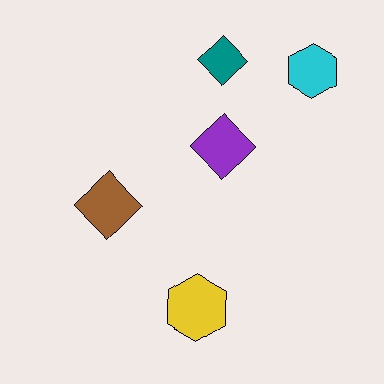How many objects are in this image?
There are 5 objects.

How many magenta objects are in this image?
There are no magenta objects.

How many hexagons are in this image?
There are 2 hexagons.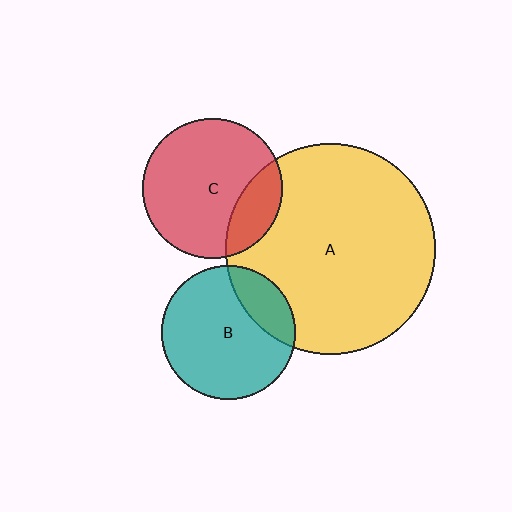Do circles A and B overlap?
Yes.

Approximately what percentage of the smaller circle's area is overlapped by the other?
Approximately 20%.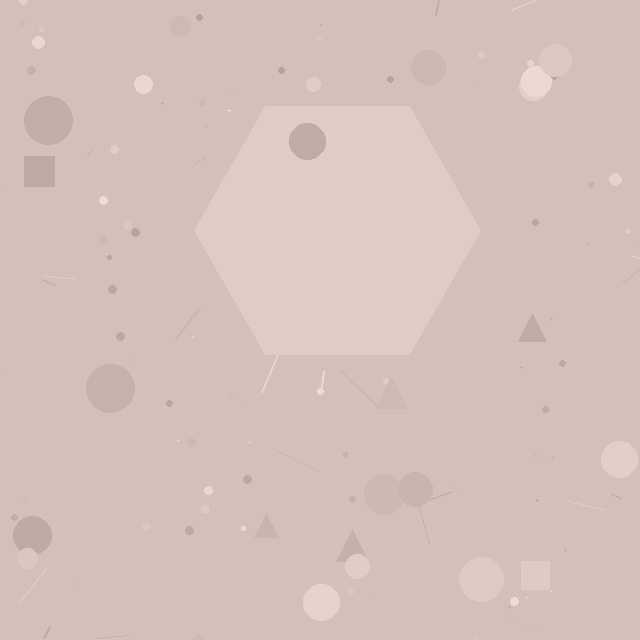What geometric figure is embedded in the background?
A hexagon is embedded in the background.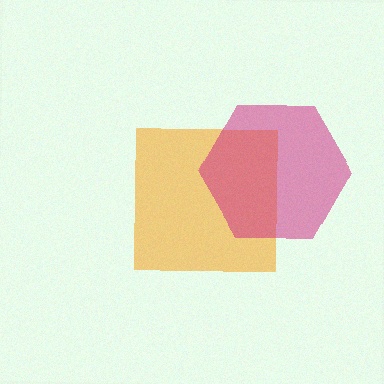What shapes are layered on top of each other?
The layered shapes are: an orange square, a magenta hexagon.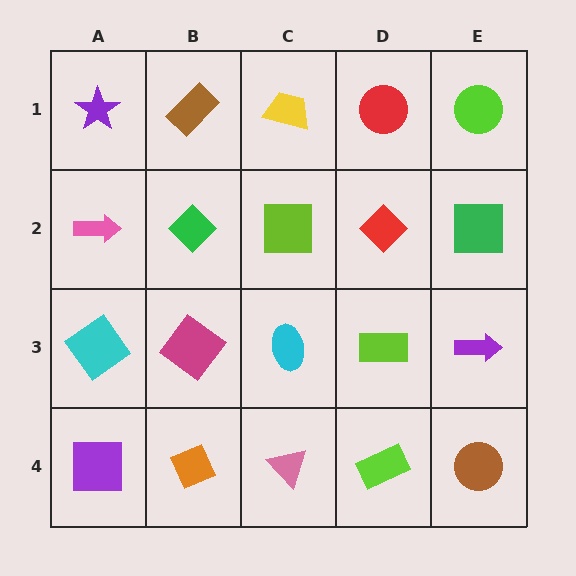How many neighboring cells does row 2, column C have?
4.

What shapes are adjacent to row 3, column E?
A green square (row 2, column E), a brown circle (row 4, column E), a lime rectangle (row 3, column D).